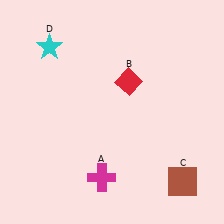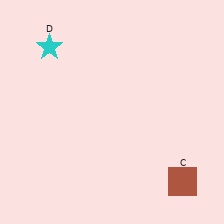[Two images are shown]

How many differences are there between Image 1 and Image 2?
There are 2 differences between the two images.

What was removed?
The red diamond (B), the magenta cross (A) were removed in Image 2.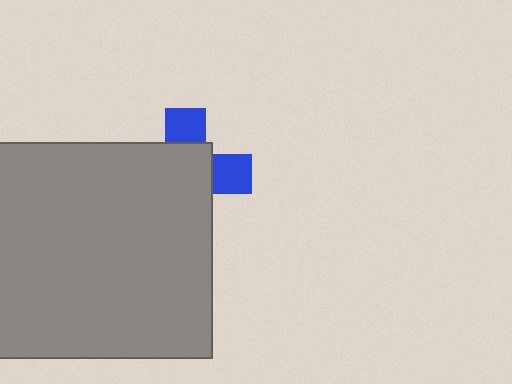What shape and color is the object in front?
The object in front is a gray square.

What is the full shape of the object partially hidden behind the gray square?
The partially hidden object is a blue cross.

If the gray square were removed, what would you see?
You would see the complete blue cross.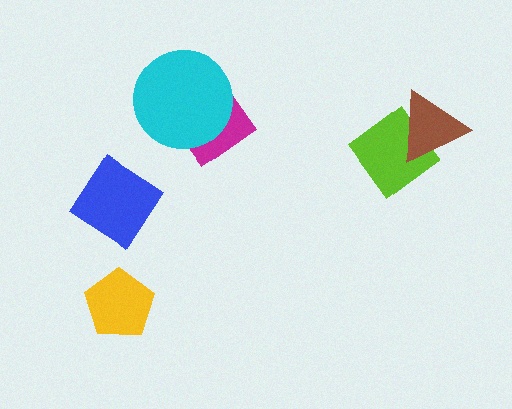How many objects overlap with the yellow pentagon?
0 objects overlap with the yellow pentagon.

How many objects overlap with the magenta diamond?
1 object overlaps with the magenta diamond.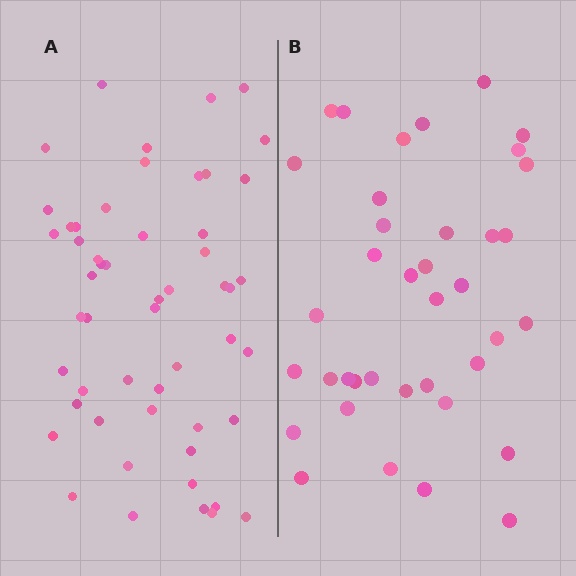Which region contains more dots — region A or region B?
Region A (the left region) has more dots.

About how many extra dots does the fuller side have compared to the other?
Region A has approximately 15 more dots than region B.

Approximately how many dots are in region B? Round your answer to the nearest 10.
About 40 dots. (The exact count is 38, which rounds to 40.)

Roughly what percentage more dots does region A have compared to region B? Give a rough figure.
About 40% more.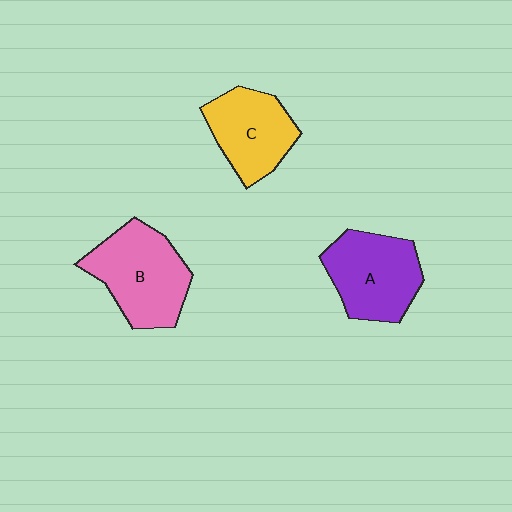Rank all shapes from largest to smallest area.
From largest to smallest: B (pink), A (purple), C (yellow).